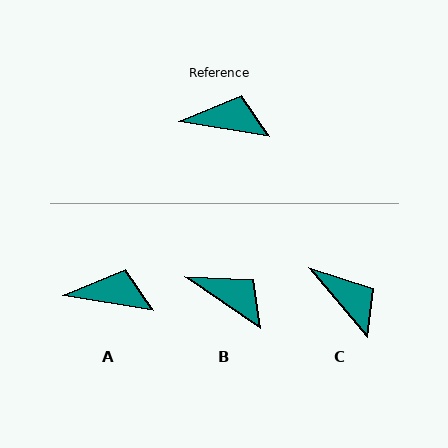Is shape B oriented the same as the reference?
No, it is off by about 25 degrees.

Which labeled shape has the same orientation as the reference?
A.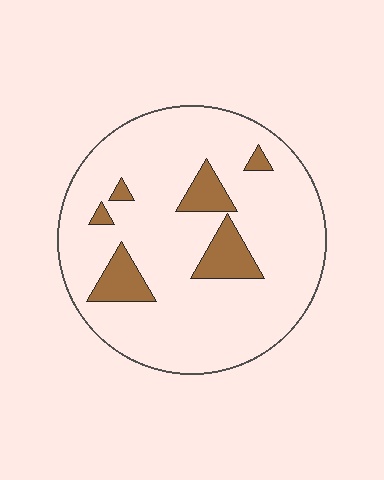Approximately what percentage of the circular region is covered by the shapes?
Approximately 15%.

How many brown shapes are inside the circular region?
6.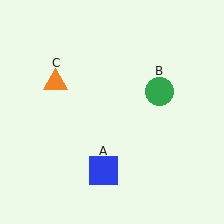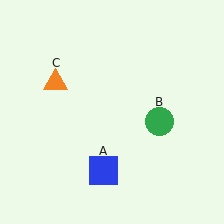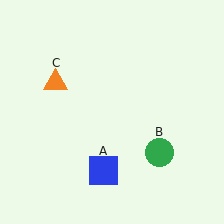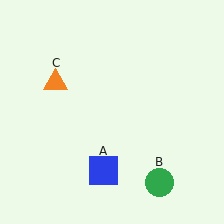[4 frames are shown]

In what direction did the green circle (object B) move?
The green circle (object B) moved down.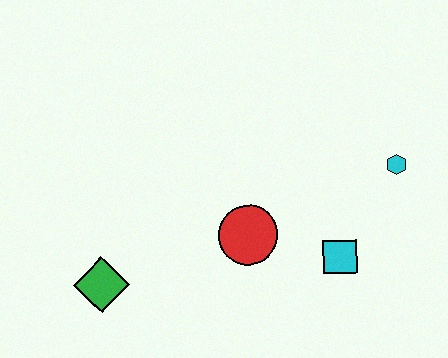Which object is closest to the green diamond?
The red circle is closest to the green diamond.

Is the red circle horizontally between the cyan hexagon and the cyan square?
No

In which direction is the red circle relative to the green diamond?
The red circle is to the right of the green diamond.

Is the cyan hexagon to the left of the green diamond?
No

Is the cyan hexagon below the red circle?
No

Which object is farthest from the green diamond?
The cyan hexagon is farthest from the green diamond.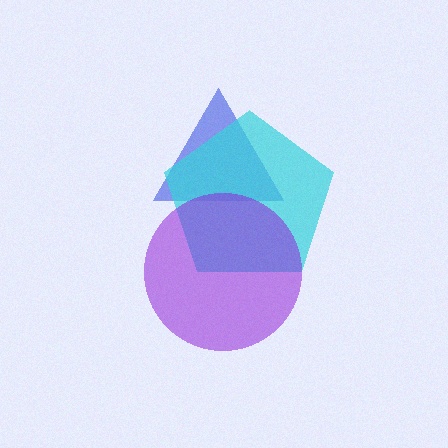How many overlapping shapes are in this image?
There are 3 overlapping shapes in the image.